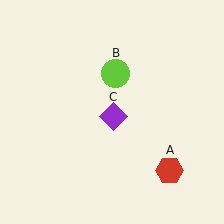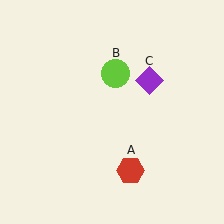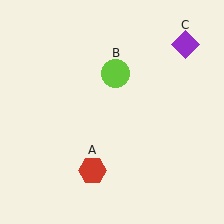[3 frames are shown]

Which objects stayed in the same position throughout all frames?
Lime circle (object B) remained stationary.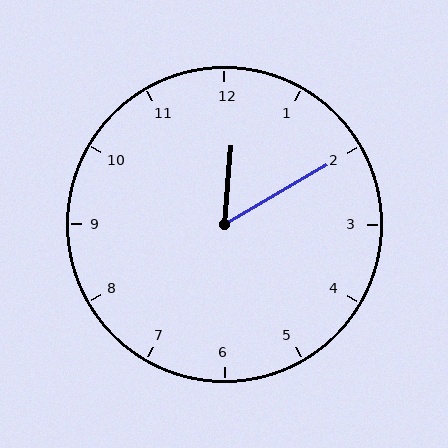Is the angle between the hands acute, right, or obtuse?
It is acute.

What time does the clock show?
12:10.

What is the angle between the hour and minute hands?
Approximately 55 degrees.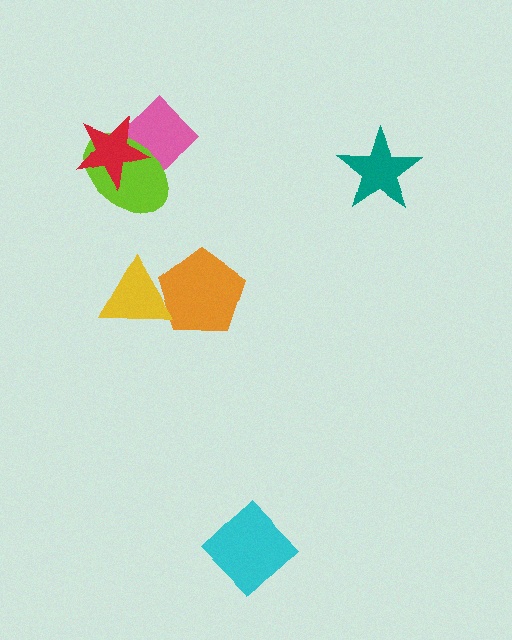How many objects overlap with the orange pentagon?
1 object overlaps with the orange pentagon.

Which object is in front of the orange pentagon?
The yellow triangle is in front of the orange pentagon.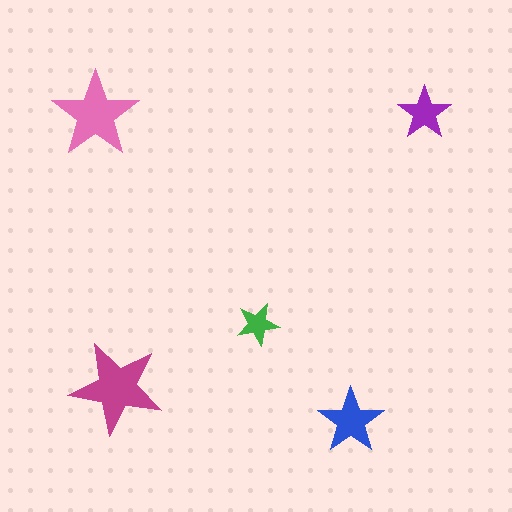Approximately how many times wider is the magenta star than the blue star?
About 1.5 times wider.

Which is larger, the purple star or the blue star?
The blue one.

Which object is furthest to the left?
The pink star is leftmost.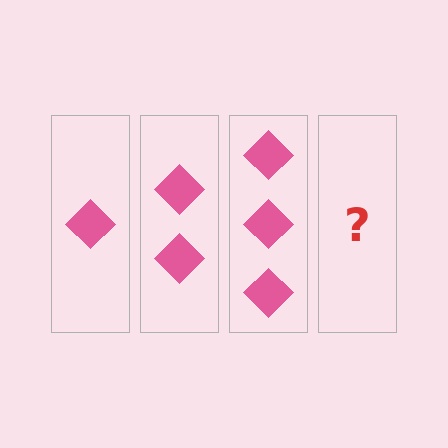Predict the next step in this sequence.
The next step is 4 diamonds.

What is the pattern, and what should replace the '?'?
The pattern is that each step adds one more diamond. The '?' should be 4 diamonds.